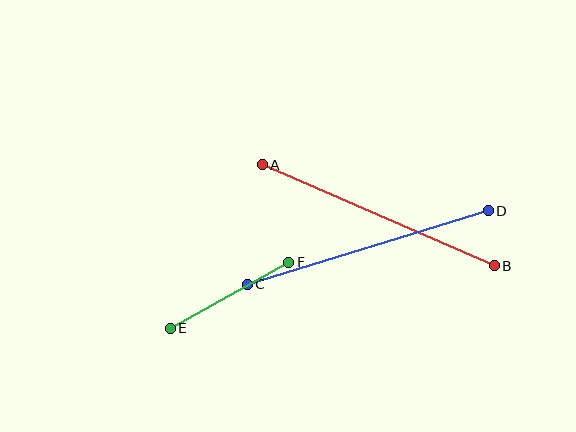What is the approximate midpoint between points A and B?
The midpoint is at approximately (378, 215) pixels.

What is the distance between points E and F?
The distance is approximately 136 pixels.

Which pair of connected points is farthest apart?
Points A and B are farthest apart.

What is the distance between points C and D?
The distance is approximately 252 pixels.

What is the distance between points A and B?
The distance is approximately 253 pixels.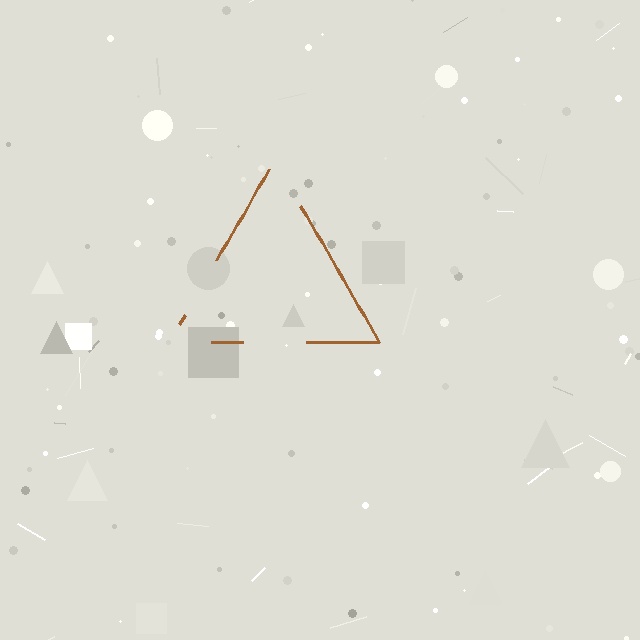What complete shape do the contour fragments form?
The contour fragments form a triangle.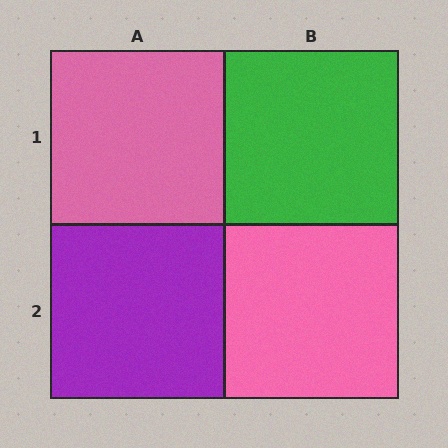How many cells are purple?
1 cell is purple.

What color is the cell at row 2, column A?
Purple.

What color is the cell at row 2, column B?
Pink.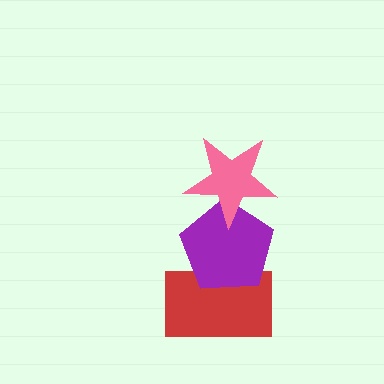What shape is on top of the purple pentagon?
The pink star is on top of the purple pentagon.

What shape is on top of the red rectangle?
The purple pentagon is on top of the red rectangle.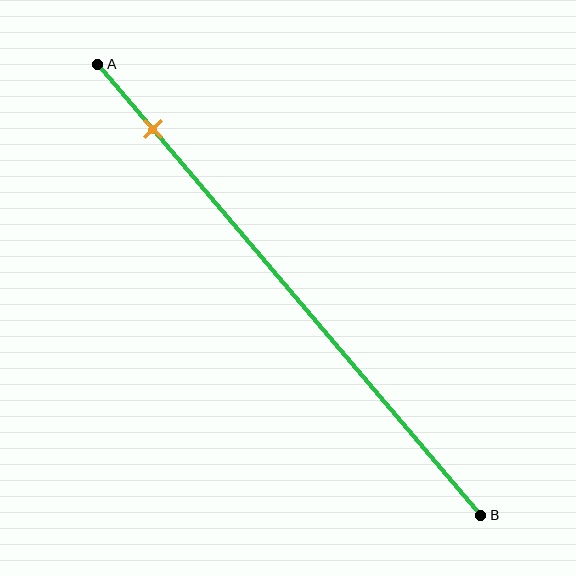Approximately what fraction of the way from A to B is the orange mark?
The orange mark is approximately 15% of the way from A to B.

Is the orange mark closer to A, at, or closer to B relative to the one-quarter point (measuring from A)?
The orange mark is closer to point A than the one-quarter point of segment AB.